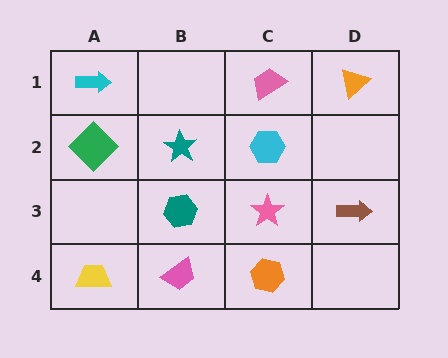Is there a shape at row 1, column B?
No, that cell is empty.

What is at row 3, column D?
A brown arrow.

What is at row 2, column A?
A green diamond.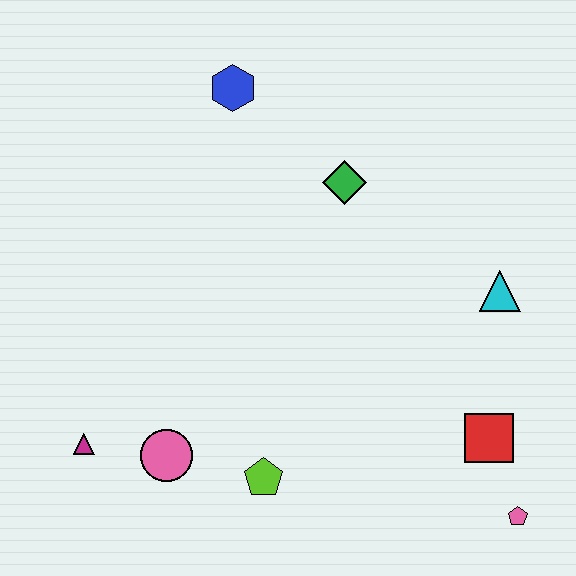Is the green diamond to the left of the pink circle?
No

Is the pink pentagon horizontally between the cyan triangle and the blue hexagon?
No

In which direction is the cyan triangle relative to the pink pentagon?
The cyan triangle is above the pink pentagon.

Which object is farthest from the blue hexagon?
The pink pentagon is farthest from the blue hexagon.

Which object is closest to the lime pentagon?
The pink circle is closest to the lime pentagon.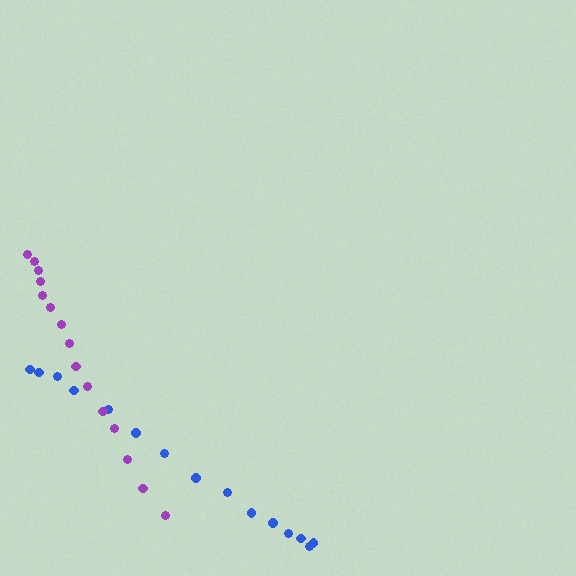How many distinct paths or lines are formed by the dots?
There are 2 distinct paths.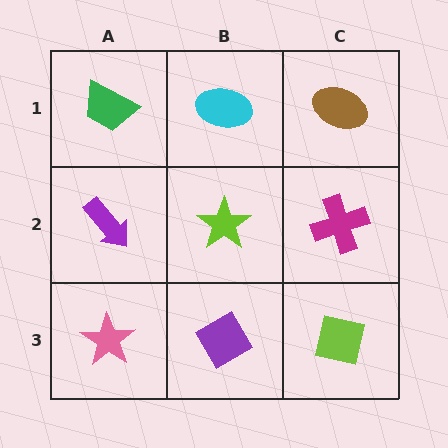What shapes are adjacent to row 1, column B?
A lime star (row 2, column B), a green trapezoid (row 1, column A), a brown ellipse (row 1, column C).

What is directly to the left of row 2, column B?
A purple arrow.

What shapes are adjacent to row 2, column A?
A green trapezoid (row 1, column A), a pink star (row 3, column A), a lime star (row 2, column B).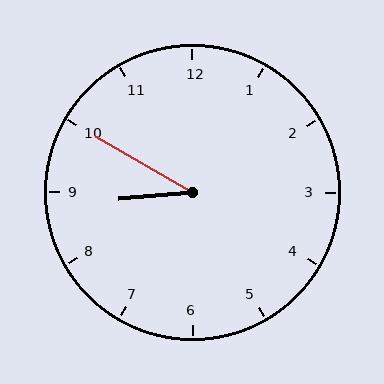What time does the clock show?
8:50.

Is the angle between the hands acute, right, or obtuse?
It is acute.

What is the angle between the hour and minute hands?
Approximately 35 degrees.